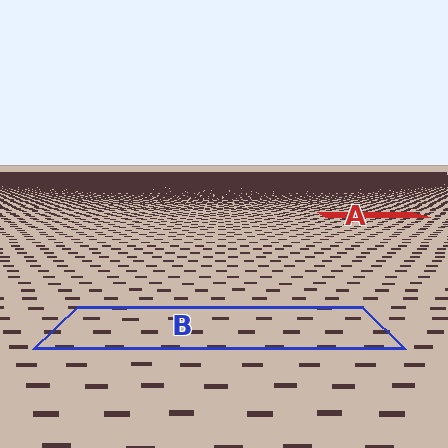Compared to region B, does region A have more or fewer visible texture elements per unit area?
Region A has more texture elements per unit area — they are packed more densely because it is farther away.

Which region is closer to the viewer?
Region B is closer. The texture elements there are larger and more spread out.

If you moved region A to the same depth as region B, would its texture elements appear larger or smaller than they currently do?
They would appear larger. At a closer depth, the same texture elements are projected at a bigger on-screen size.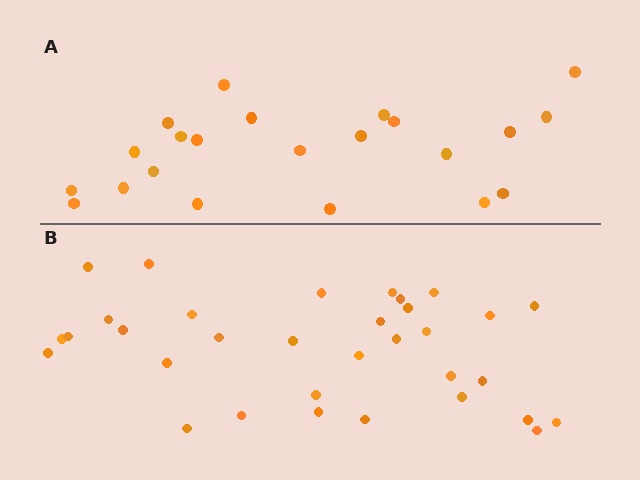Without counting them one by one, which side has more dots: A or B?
Region B (the bottom region) has more dots.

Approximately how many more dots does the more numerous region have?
Region B has roughly 12 or so more dots than region A.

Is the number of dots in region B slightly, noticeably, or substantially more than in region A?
Region B has substantially more. The ratio is roughly 1.5 to 1.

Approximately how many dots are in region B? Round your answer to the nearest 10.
About 30 dots. (The exact count is 33, which rounds to 30.)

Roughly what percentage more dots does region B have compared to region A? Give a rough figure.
About 50% more.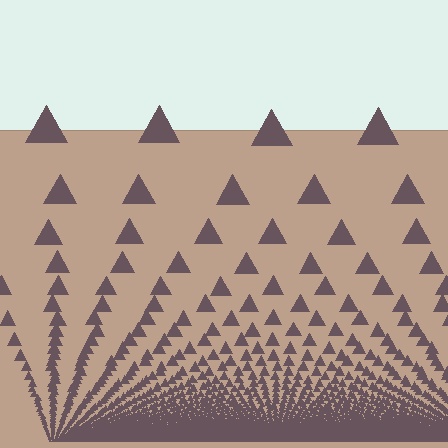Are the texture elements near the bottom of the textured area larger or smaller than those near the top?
Smaller. The gradient is inverted — elements near the bottom are smaller and denser.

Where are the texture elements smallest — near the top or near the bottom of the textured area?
Near the bottom.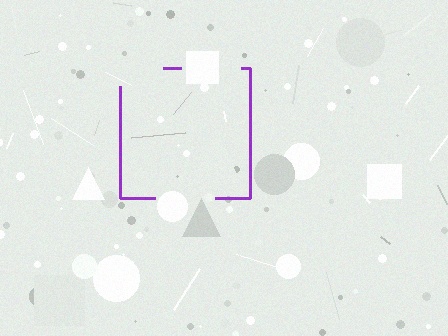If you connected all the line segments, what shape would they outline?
They would outline a square.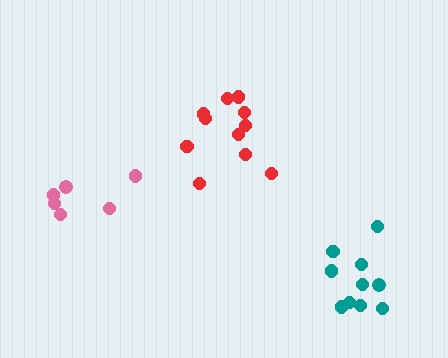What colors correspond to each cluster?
The clusters are colored: red, teal, pink.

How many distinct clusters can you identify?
There are 3 distinct clusters.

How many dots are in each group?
Group 1: 11 dots, Group 2: 10 dots, Group 3: 6 dots (27 total).